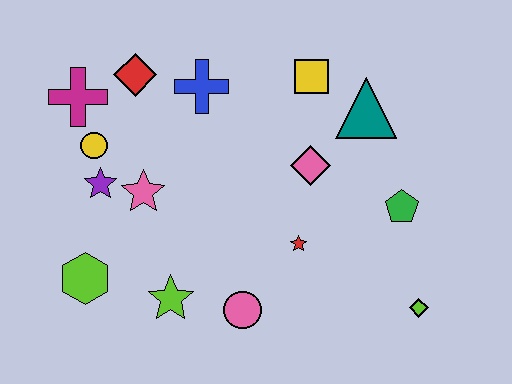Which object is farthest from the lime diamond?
The magenta cross is farthest from the lime diamond.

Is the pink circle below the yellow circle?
Yes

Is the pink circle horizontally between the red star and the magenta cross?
Yes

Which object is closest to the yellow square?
The teal triangle is closest to the yellow square.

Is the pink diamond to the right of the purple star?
Yes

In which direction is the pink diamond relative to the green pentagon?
The pink diamond is to the left of the green pentagon.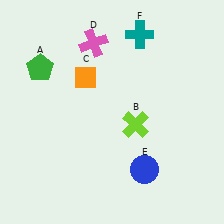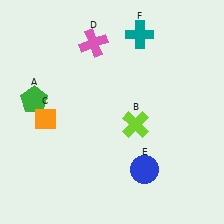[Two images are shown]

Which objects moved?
The objects that moved are: the green pentagon (A), the orange diamond (C).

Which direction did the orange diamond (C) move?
The orange diamond (C) moved down.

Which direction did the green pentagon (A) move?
The green pentagon (A) moved down.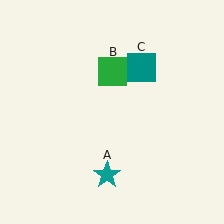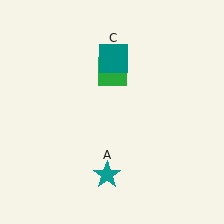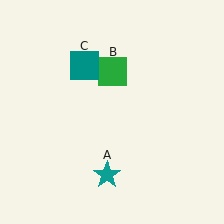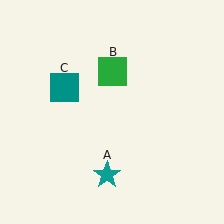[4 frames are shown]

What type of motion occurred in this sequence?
The teal square (object C) rotated counterclockwise around the center of the scene.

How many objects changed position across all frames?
1 object changed position: teal square (object C).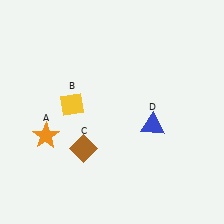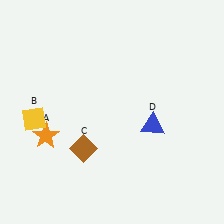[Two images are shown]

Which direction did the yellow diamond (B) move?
The yellow diamond (B) moved left.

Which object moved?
The yellow diamond (B) moved left.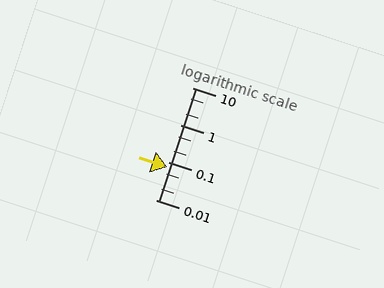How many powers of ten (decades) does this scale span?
The scale spans 3 decades, from 0.01 to 10.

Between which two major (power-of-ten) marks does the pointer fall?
The pointer is between 0.01 and 0.1.